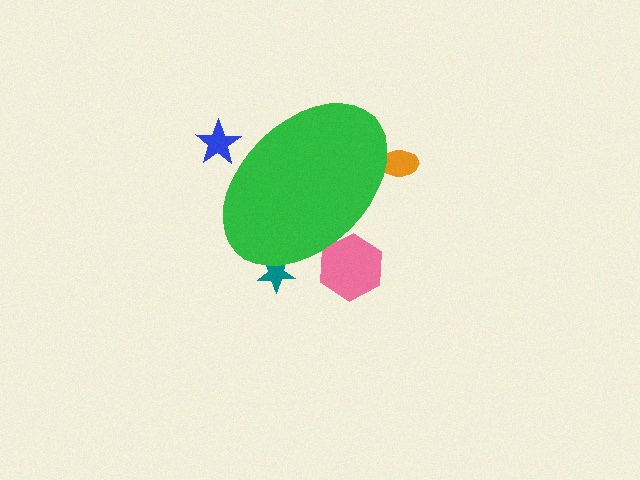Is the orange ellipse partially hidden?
Yes, the orange ellipse is partially hidden behind the green ellipse.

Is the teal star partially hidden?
Yes, the teal star is partially hidden behind the green ellipse.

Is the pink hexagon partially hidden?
Yes, the pink hexagon is partially hidden behind the green ellipse.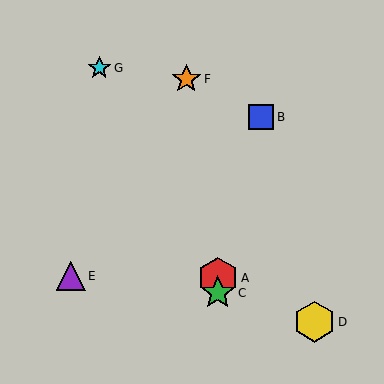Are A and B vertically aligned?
No, A is at x≈218 and B is at x≈261.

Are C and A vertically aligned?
Yes, both are at x≈218.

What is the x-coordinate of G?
Object G is at x≈99.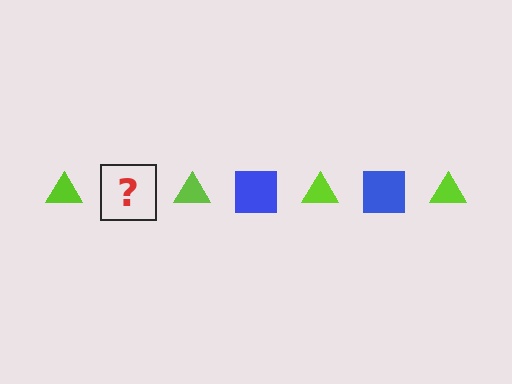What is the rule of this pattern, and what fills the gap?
The rule is that the pattern alternates between lime triangle and blue square. The gap should be filled with a blue square.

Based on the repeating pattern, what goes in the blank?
The blank should be a blue square.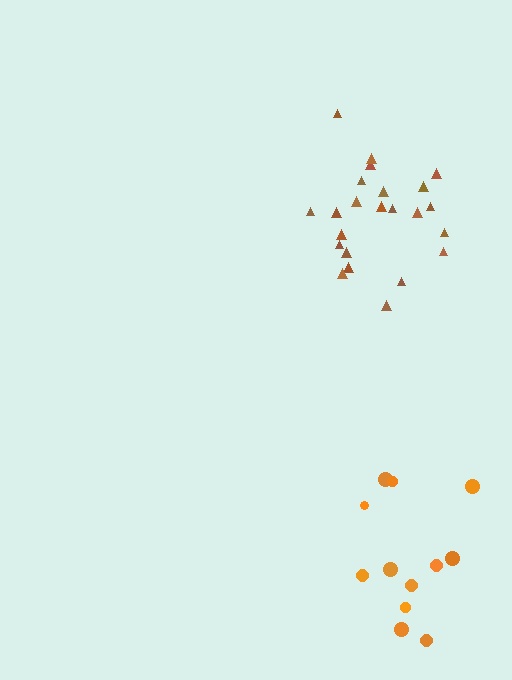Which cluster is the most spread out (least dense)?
Orange.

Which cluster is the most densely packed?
Brown.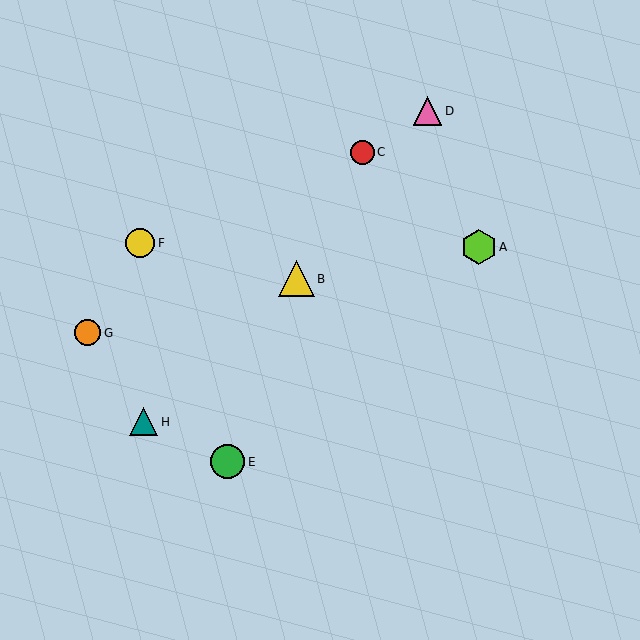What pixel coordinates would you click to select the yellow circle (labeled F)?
Click at (140, 243) to select the yellow circle F.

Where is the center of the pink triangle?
The center of the pink triangle is at (428, 111).